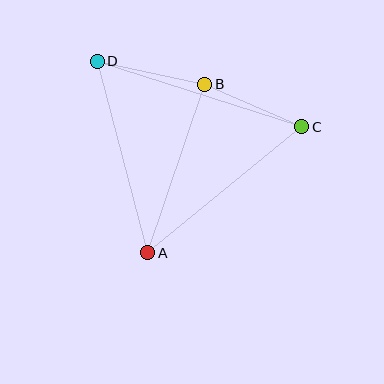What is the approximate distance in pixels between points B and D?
The distance between B and D is approximately 110 pixels.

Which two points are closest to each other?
Points B and C are closest to each other.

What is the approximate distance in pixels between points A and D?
The distance between A and D is approximately 198 pixels.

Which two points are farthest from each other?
Points C and D are farthest from each other.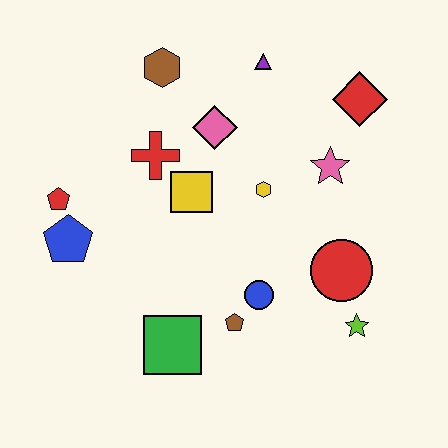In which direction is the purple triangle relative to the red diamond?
The purple triangle is to the left of the red diamond.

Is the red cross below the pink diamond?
Yes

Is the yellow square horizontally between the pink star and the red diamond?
No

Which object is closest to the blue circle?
The brown pentagon is closest to the blue circle.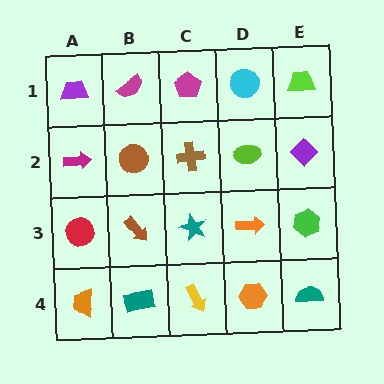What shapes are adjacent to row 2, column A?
A purple trapezoid (row 1, column A), a red circle (row 3, column A), a brown circle (row 2, column B).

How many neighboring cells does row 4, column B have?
3.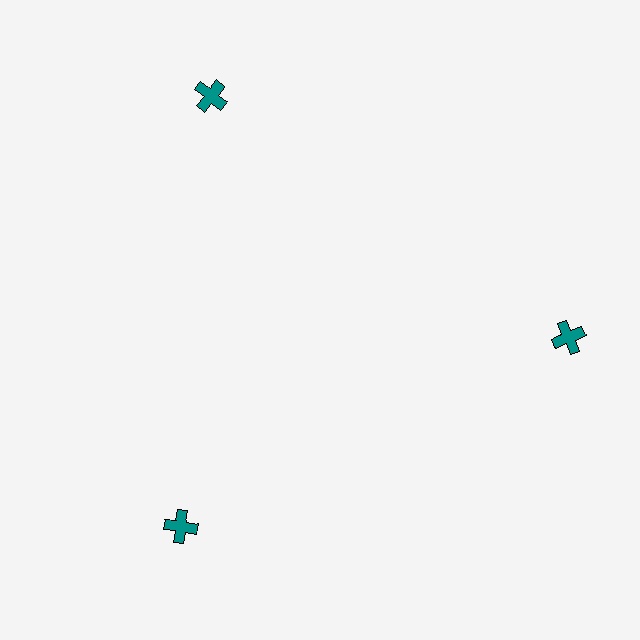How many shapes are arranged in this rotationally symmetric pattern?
There are 3 shapes, arranged in 3 groups of 1.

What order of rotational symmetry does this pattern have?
This pattern has 3-fold rotational symmetry.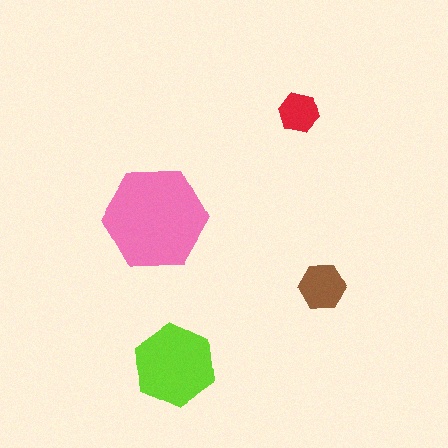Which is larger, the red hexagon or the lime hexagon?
The lime one.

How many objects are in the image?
There are 4 objects in the image.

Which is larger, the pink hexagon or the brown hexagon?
The pink one.